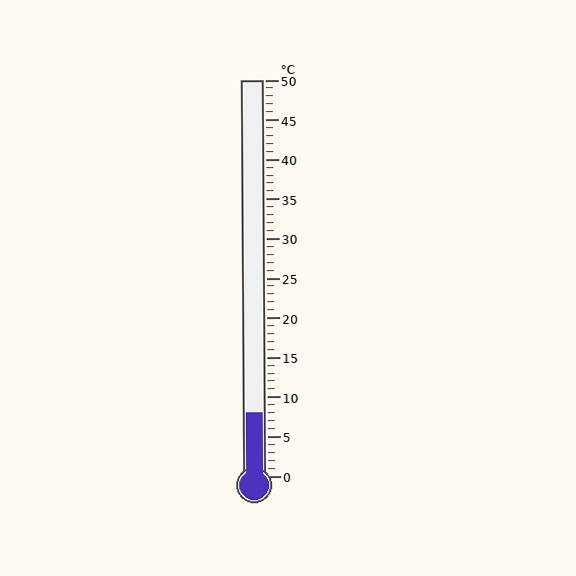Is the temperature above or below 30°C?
The temperature is below 30°C.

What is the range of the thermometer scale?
The thermometer scale ranges from 0°C to 50°C.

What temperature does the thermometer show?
The thermometer shows approximately 8°C.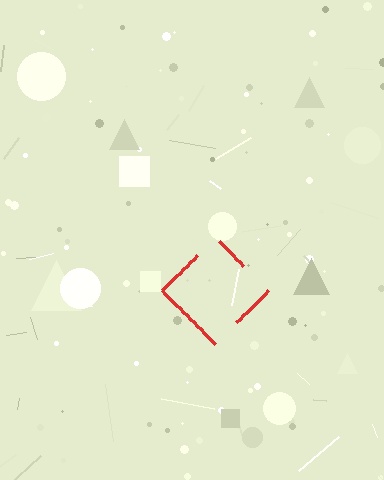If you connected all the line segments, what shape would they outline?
They would outline a diamond.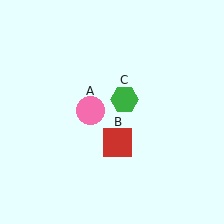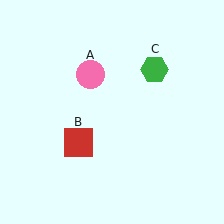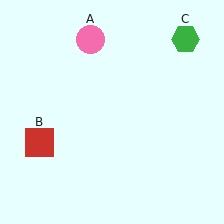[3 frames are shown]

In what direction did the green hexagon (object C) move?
The green hexagon (object C) moved up and to the right.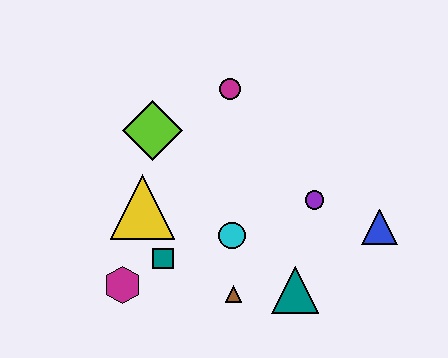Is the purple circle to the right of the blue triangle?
No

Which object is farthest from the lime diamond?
The blue triangle is farthest from the lime diamond.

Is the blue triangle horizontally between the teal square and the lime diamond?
No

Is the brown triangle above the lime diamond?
No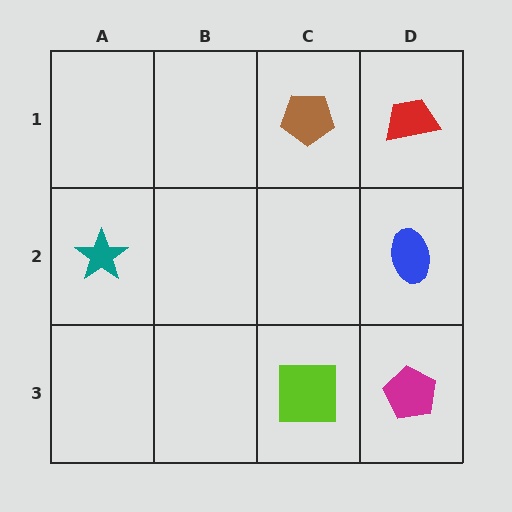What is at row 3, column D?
A magenta pentagon.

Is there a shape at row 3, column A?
No, that cell is empty.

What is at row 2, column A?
A teal star.